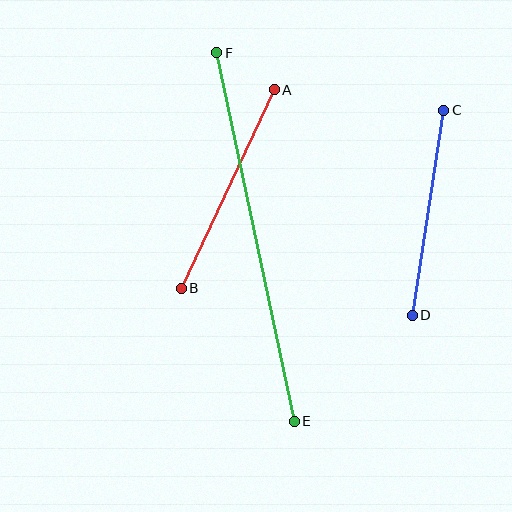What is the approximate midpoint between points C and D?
The midpoint is at approximately (428, 213) pixels.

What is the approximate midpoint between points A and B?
The midpoint is at approximately (228, 189) pixels.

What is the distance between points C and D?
The distance is approximately 207 pixels.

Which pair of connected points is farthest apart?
Points E and F are farthest apart.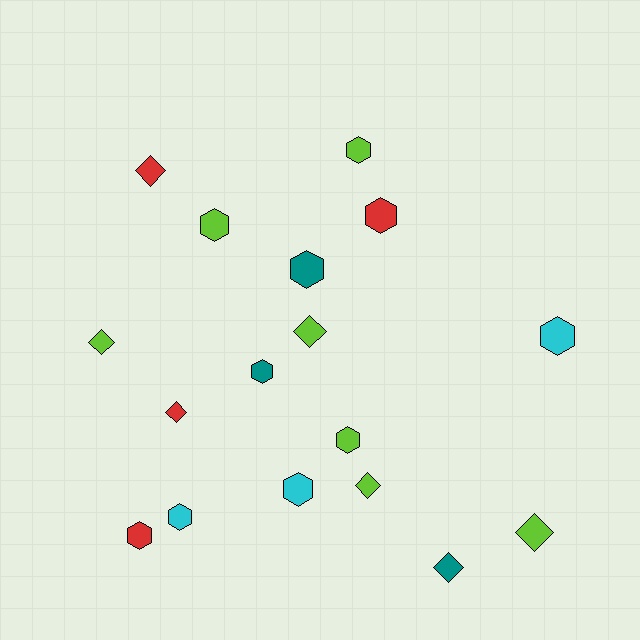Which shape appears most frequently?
Hexagon, with 10 objects.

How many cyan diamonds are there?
There are no cyan diamonds.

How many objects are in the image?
There are 17 objects.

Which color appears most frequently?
Lime, with 7 objects.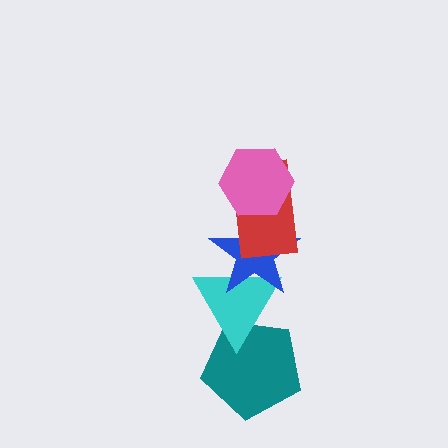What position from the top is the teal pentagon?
The teal pentagon is 5th from the top.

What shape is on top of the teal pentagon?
The cyan triangle is on top of the teal pentagon.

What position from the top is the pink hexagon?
The pink hexagon is 1st from the top.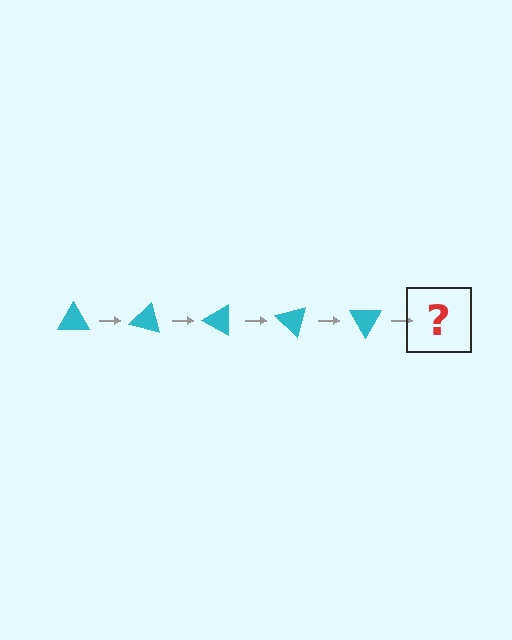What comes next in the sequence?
The next element should be a cyan triangle rotated 75 degrees.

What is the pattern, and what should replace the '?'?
The pattern is that the triangle rotates 15 degrees each step. The '?' should be a cyan triangle rotated 75 degrees.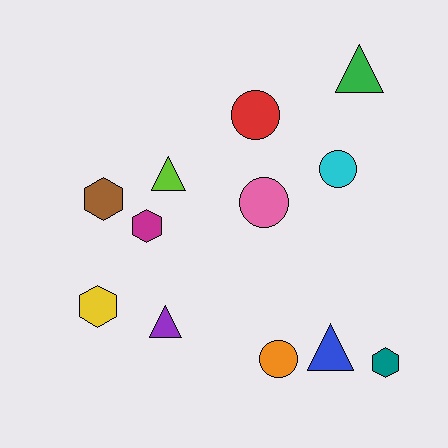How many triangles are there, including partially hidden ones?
There are 4 triangles.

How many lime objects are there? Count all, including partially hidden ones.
There is 1 lime object.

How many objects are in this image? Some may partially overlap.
There are 12 objects.